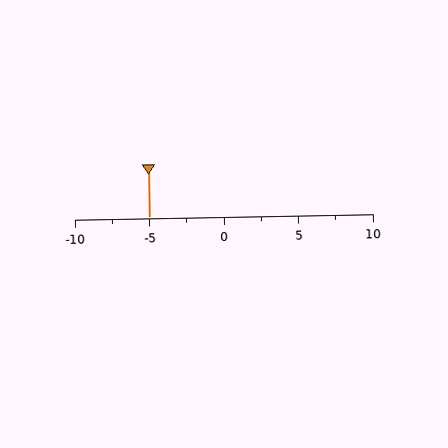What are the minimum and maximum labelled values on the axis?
The axis runs from -10 to 10.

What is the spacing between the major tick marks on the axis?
The major ticks are spaced 5 apart.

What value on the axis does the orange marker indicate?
The marker indicates approximately -5.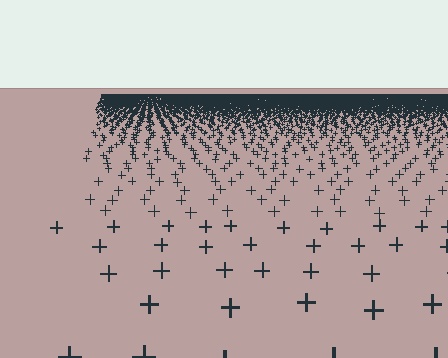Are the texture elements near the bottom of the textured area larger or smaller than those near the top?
Larger. Near the bottom, elements are closer to the viewer and appear at a bigger on-screen size.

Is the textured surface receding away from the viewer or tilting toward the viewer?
The surface is receding away from the viewer. Texture elements get smaller and denser toward the top.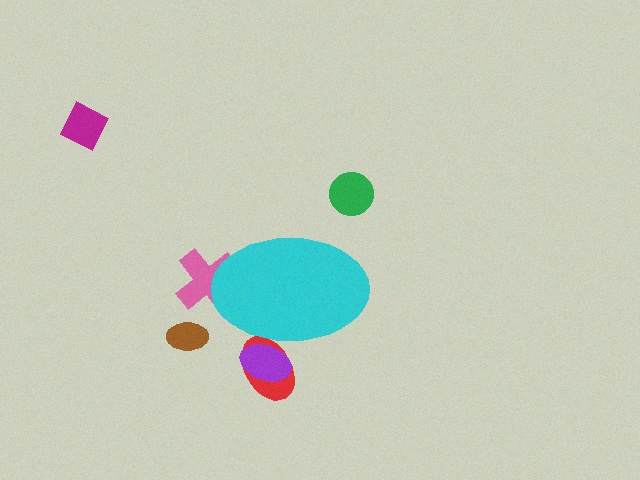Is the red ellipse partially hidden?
Yes, the red ellipse is partially hidden behind the cyan ellipse.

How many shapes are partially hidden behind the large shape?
3 shapes are partially hidden.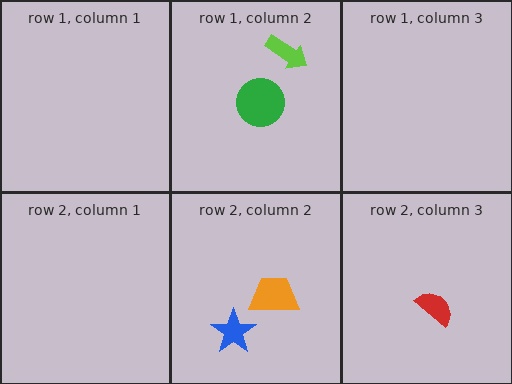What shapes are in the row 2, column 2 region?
The orange trapezoid, the blue star.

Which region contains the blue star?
The row 2, column 2 region.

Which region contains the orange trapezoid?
The row 2, column 2 region.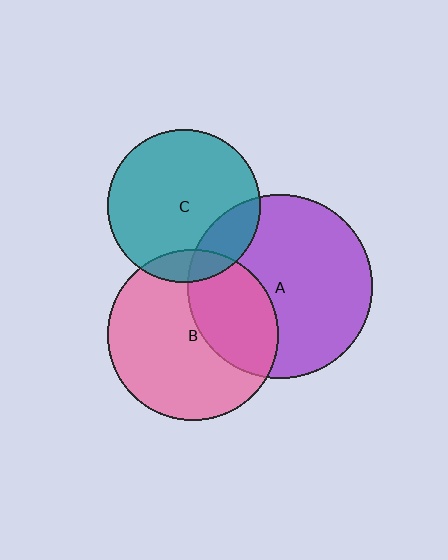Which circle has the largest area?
Circle A (purple).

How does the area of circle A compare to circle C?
Approximately 1.4 times.